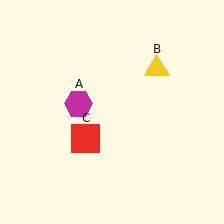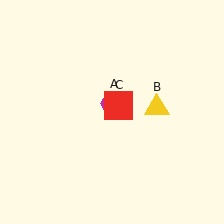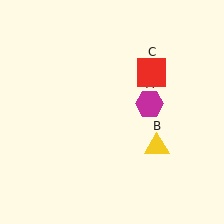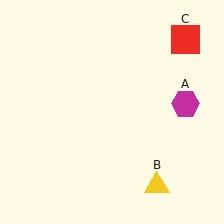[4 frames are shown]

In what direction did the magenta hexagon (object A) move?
The magenta hexagon (object A) moved right.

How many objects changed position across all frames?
3 objects changed position: magenta hexagon (object A), yellow triangle (object B), red square (object C).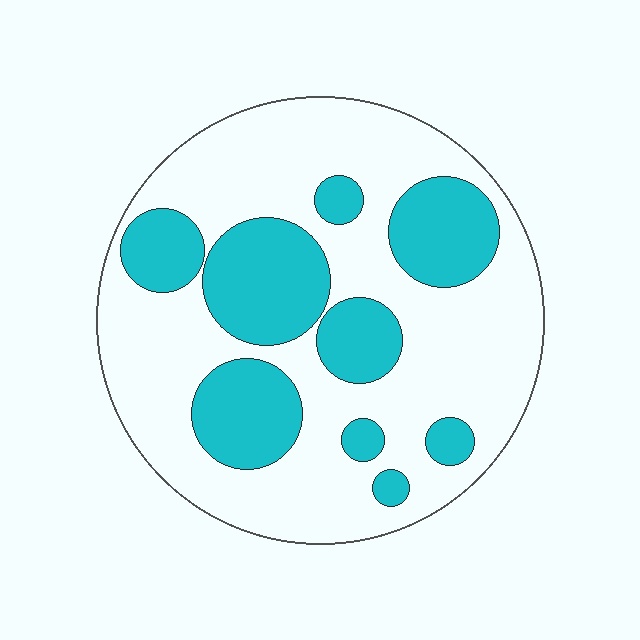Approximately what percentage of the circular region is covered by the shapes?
Approximately 30%.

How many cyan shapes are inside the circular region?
9.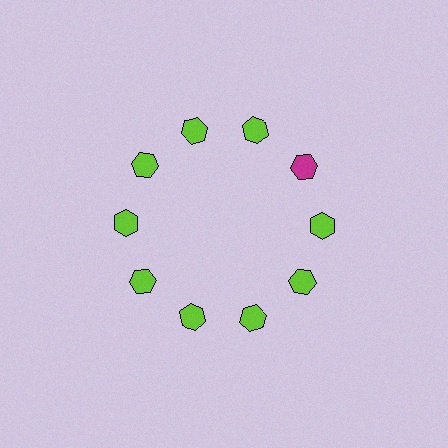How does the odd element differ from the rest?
It has a different color: magenta instead of lime.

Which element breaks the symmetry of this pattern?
The magenta hexagon at roughly the 2 o'clock position breaks the symmetry. All other shapes are lime hexagons.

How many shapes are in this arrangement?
There are 10 shapes arranged in a ring pattern.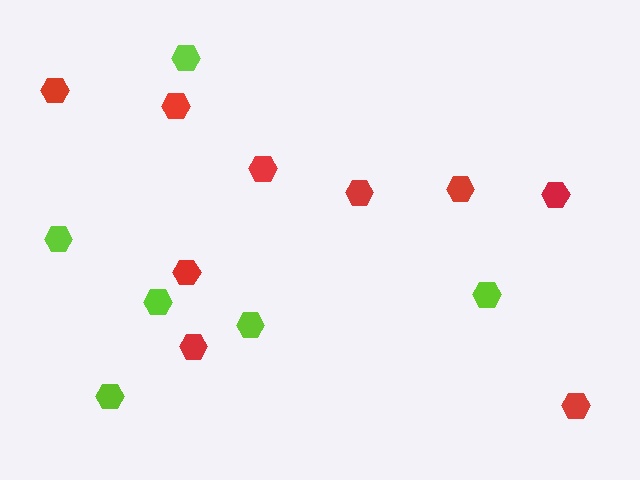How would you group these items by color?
There are 2 groups: one group of red hexagons (9) and one group of lime hexagons (6).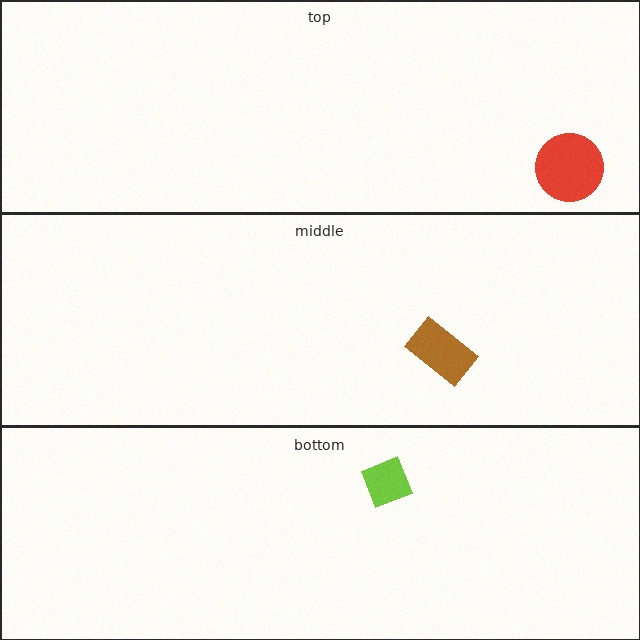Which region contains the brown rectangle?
The middle region.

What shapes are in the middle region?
The brown rectangle.